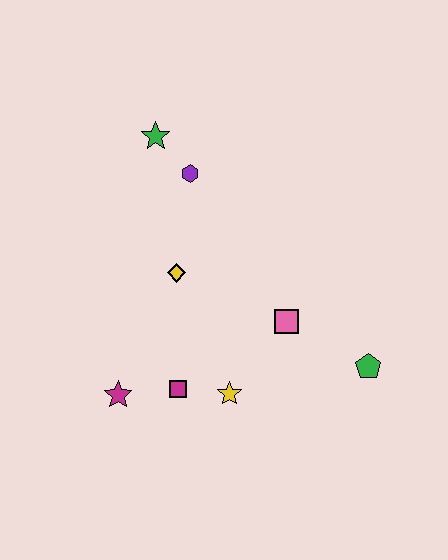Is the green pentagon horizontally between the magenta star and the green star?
No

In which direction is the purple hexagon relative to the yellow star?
The purple hexagon is above the yellow star.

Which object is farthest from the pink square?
The green star is farthest from the pink square.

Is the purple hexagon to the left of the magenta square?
No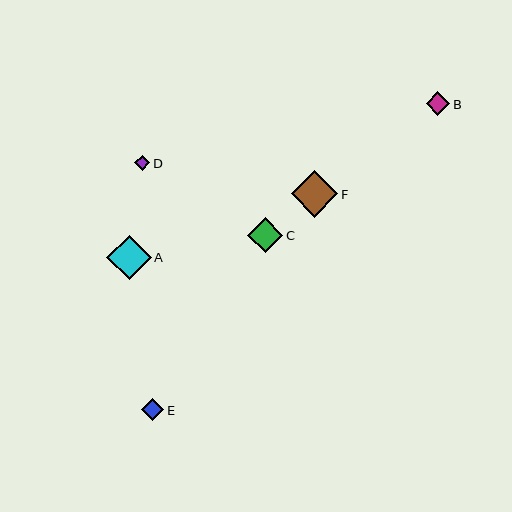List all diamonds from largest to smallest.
From largest to smallest: F, A, C, B, E, D.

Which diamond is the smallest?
Diamond D is the smallest with a size of approximately 15 pixels.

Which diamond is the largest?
Diamond F is the largest with a size of approximately 47 pixels.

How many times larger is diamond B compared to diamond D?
Diamond B is approximately 1.6 times the size of diamond D.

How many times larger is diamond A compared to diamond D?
Diamond A is approximately 2.9 times the size of diamond D.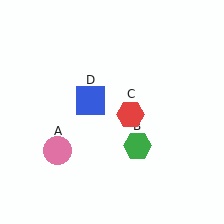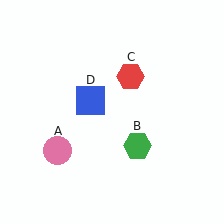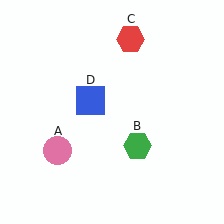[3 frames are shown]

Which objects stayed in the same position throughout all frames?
Pink circle (object A) and green hexagon (object B) and blue square (object D) remained stationary.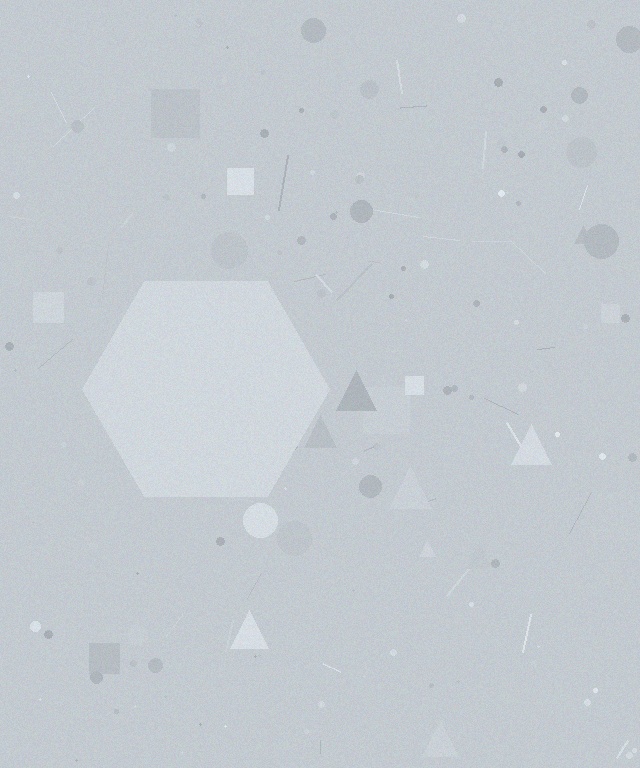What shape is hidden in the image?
A hexagon is hidden in the image.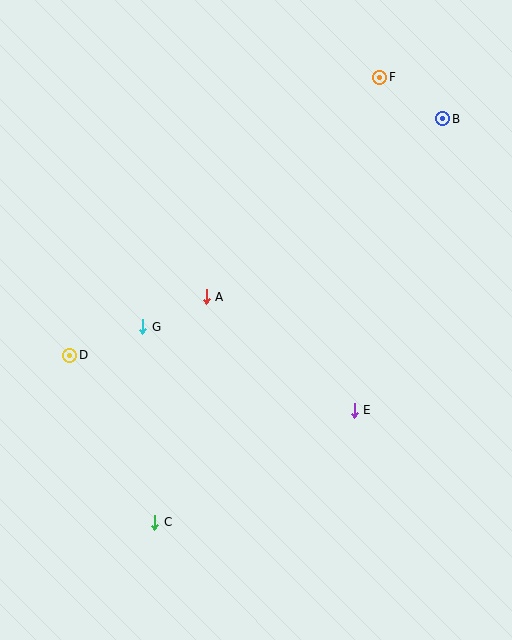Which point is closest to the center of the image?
Point A at (206, 297) is closest to the center.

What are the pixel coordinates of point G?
Point G is at (143, 327).